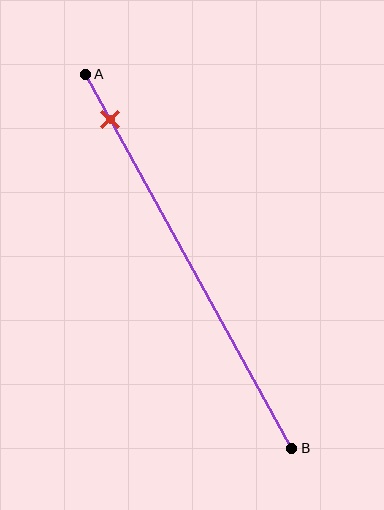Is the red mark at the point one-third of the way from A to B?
No, the mark is at about 10% from A, not at the 33% one-third point.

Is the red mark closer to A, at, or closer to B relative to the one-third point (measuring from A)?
The red mark is closer to point A than the one-third point of segment AB.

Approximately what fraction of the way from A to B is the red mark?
The red mark is approximately 10% of the way from A to B.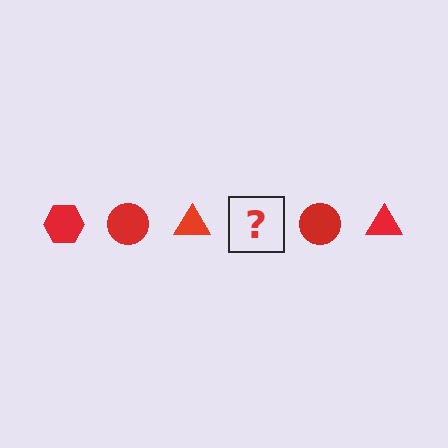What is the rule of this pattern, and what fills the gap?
The rule is that the pattern cycles through hexagon, circle, triangle shapes in red. The gap should be filled with a red hexagon.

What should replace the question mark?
The question mark should be replaced with a red hexagon.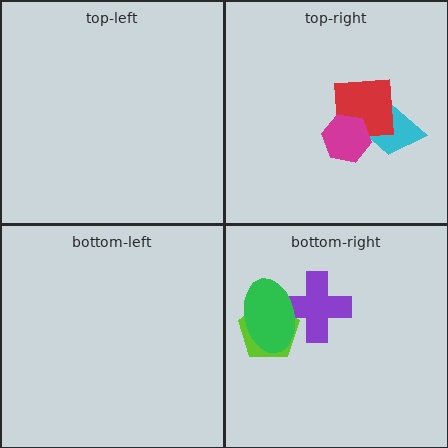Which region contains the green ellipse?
The bottom-right region.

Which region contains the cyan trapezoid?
The top-right region.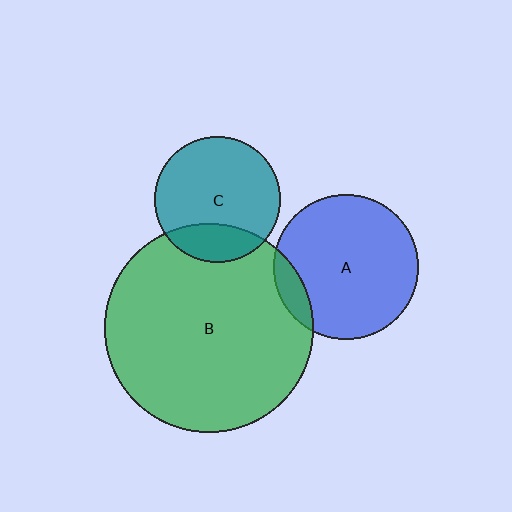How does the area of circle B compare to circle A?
Approximately 2.1 times.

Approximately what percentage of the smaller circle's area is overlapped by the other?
Approximately 20%.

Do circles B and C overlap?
Yes.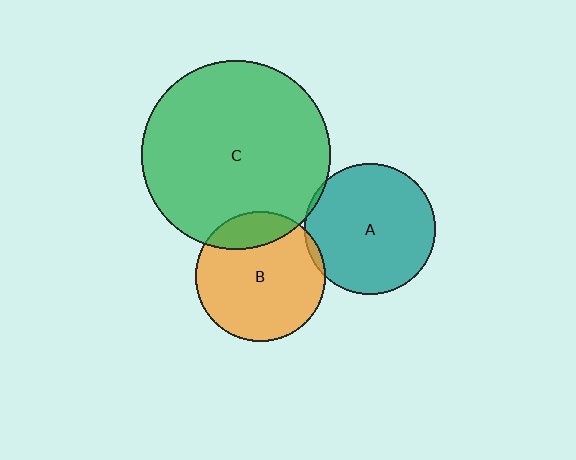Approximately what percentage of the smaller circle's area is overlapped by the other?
Approximately 20%.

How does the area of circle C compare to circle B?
Approximately 2.1 times.